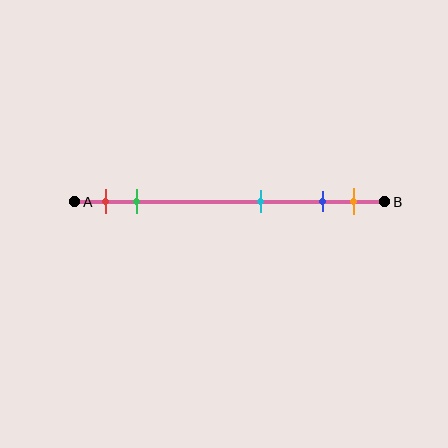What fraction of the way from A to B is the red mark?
The red mark is approximately 10% (0.1) of the way from A to B.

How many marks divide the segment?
There are 5 marks dividing the segment.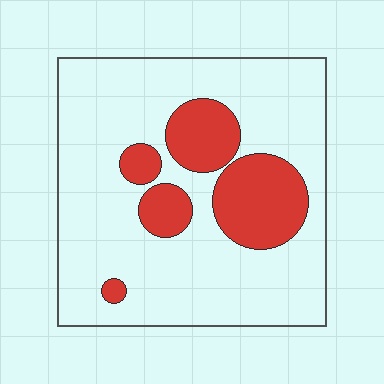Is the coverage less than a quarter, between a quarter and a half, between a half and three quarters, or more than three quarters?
Less than a quarter.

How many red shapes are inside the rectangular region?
5.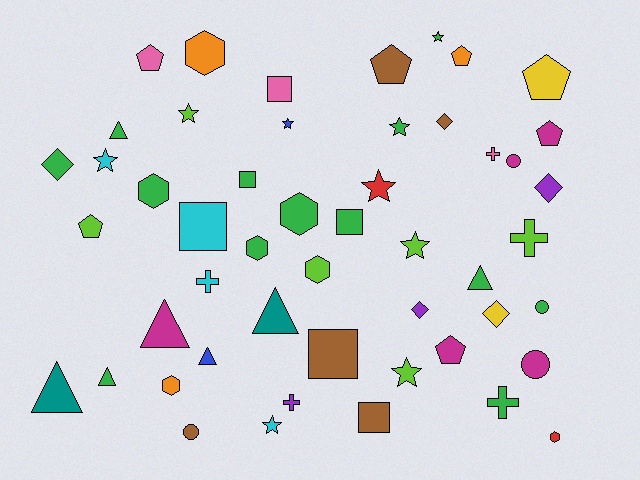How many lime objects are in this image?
There are 6 lime objects.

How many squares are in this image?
There are 6 squares.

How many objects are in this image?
There are 50 objects.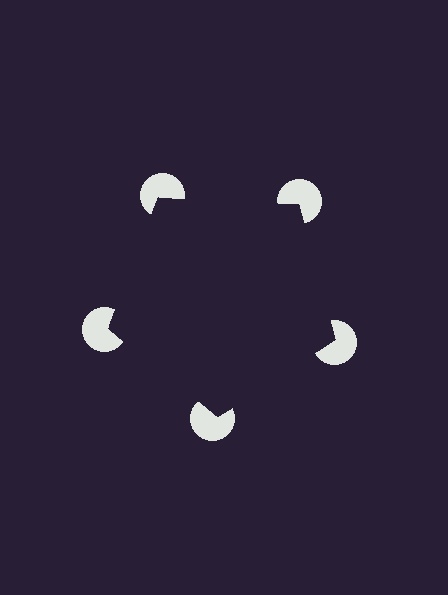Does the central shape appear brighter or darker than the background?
It typically appears slightly darker than the background, even though no actual brightness change is drawn.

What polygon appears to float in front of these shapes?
An illusory pentagon — its edges are inferred from the aligned wedge cuts in the pac-man discs, not physically drawn.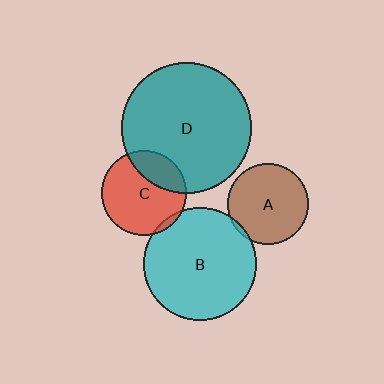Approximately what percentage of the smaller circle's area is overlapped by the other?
Approximately 5%.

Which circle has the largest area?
Circle D (teal).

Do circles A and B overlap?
Yes.